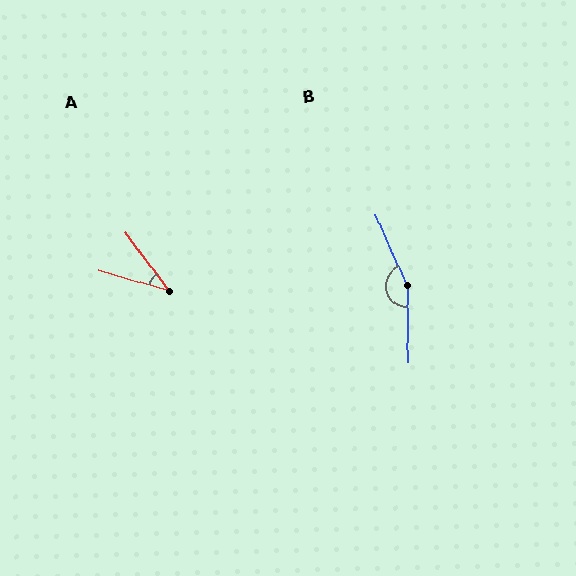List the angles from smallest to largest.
A (37°), B (156°).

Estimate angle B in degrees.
Approximately 156 degrees.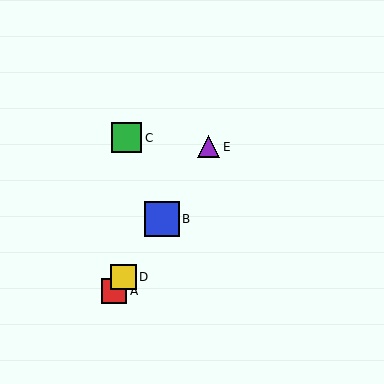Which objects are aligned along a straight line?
Objects A, B, D, E are aligned along a straight line.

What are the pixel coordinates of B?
Object B is at (162, 219).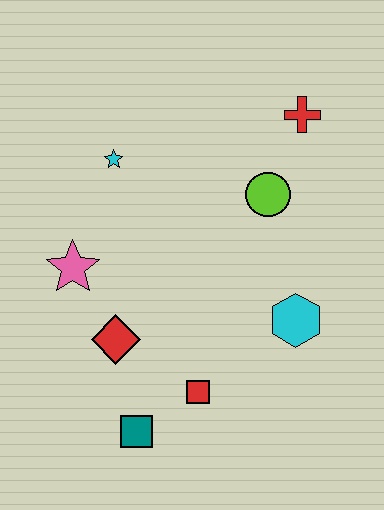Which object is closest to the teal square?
The red square is closest to the teal square.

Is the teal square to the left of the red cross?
Yes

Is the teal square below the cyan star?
Yes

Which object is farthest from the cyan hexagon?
The cyan star is farthest from the cyan hexagon.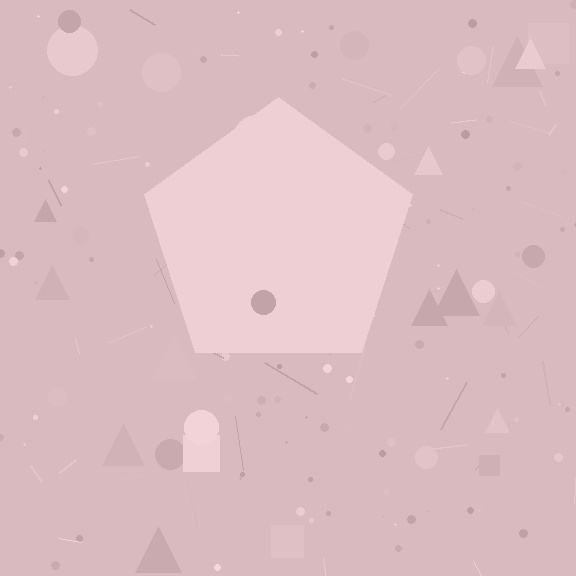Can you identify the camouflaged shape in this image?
The camouflaged shape is a pentagon.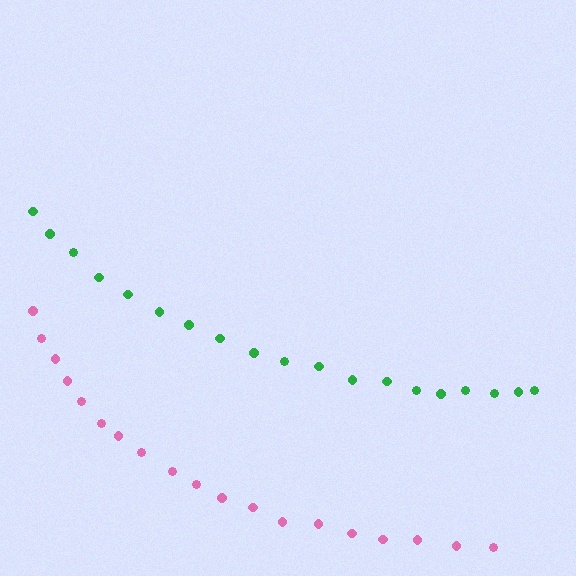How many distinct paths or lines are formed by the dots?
There are 2 distinct paths.